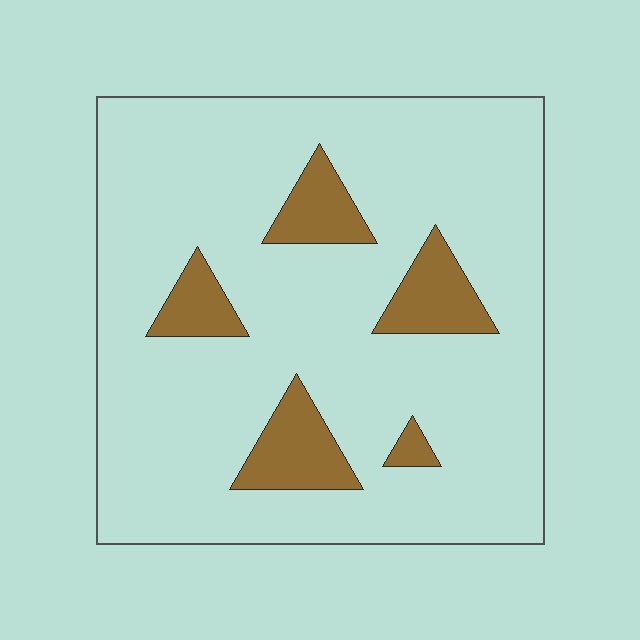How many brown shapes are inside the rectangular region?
5.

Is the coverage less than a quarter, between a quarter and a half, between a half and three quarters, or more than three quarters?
Less than a quarter.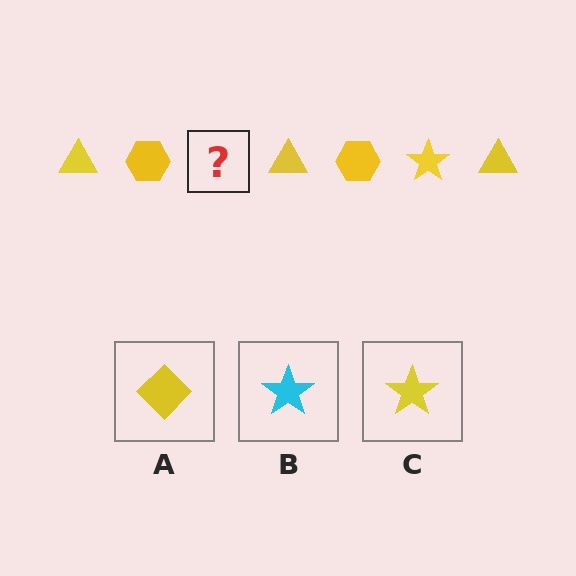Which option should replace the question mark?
Option C.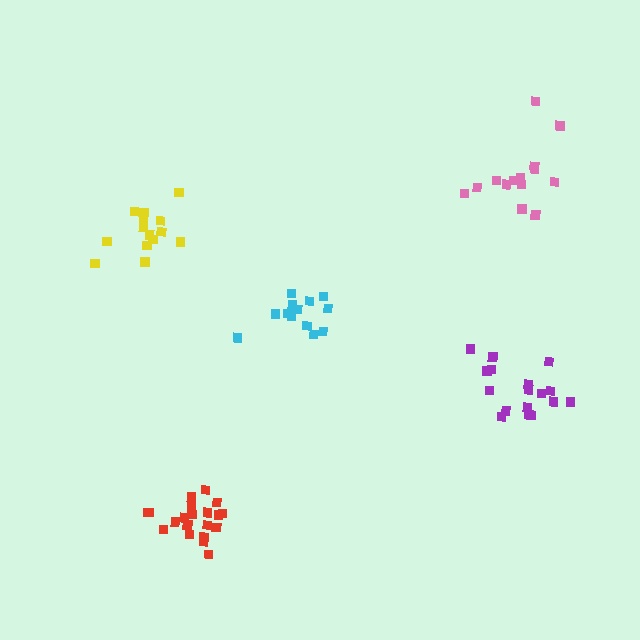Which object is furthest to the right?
The purple cluster is rightmost.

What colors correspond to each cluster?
The clusters are colored: cyan, pink, yellow, red, purple.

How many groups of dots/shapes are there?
There are 5 groups.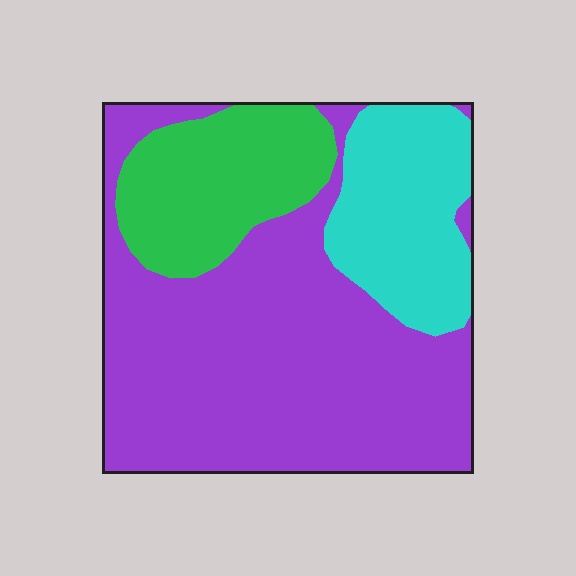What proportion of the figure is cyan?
Cyan covers roughly 20% of the figure.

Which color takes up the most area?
Purple, at roughly 60%.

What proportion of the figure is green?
Green takes up about one fifth (1/5) of the figure.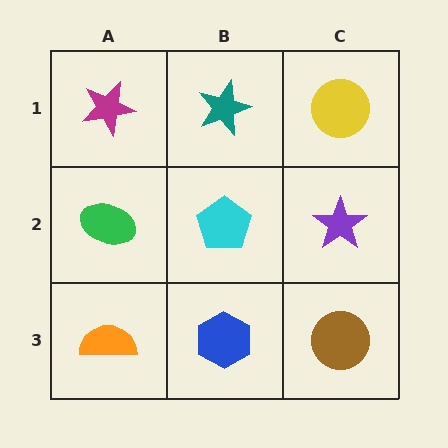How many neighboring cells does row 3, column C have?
2.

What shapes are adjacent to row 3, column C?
A purple star (row 2, column C), a blue hexagon (row 3, column B).